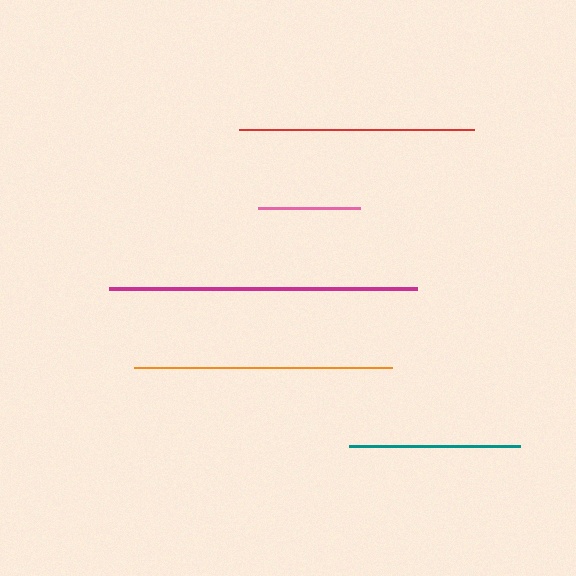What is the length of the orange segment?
The orange segment is approximately 258 pixels long.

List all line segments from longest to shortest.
From longest to shortest: magenta, orange, red, teal, pink.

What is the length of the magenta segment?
The magenta segment is approximately 308 pixels long.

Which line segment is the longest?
The magenta line is the longest at approximately 308 pixels.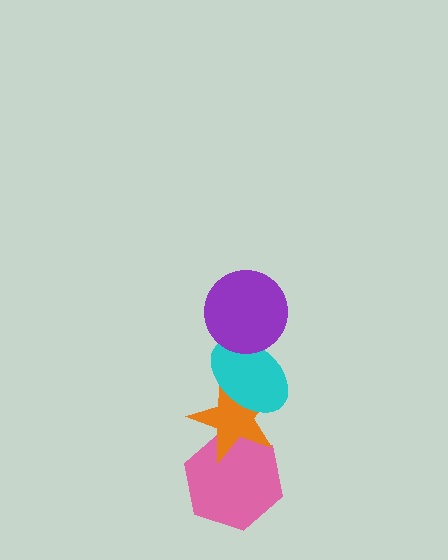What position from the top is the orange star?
The orange star is 3rd from the top.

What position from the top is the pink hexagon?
The pink hexagon is 4th from the top.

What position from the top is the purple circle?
The purple circle is 1st from the top.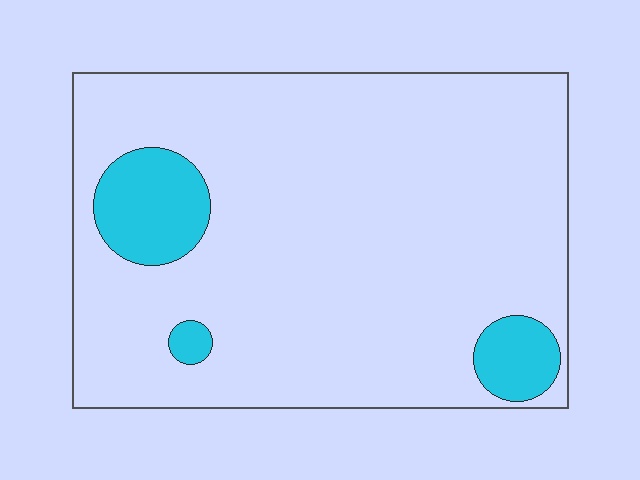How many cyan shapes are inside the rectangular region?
3.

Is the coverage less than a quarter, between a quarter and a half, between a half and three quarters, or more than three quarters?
Less than a quarter.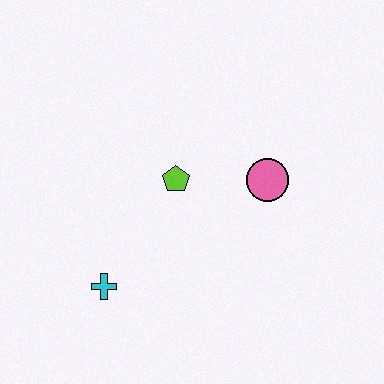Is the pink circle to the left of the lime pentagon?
No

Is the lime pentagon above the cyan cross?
Yes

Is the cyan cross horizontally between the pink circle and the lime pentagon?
No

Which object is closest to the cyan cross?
The lime pentagon is closest to the cyan cross.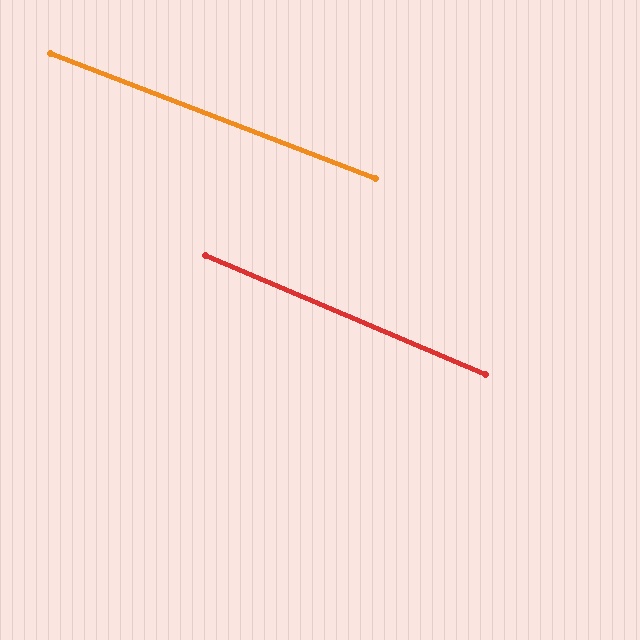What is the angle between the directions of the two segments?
Approximately 2 degrees.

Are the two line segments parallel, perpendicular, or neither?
Parallel — their directions differ by only 2.0°.